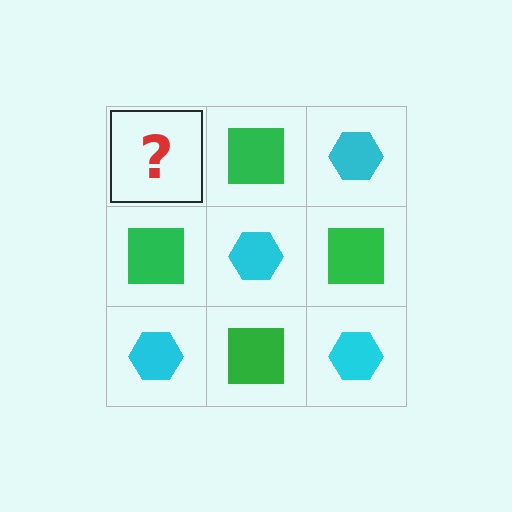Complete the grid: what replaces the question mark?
The question mark should be replaced with a cyan hexagon.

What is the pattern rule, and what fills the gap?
The rule is that it alternates cyan hexagon and green square in a checkerboard pattern. The gap should be filled with a cyan hexagon.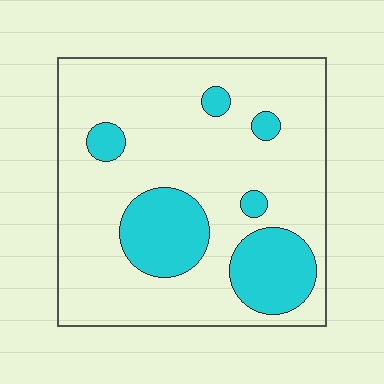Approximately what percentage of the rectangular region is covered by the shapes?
Approximately 20%.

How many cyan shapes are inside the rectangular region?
6.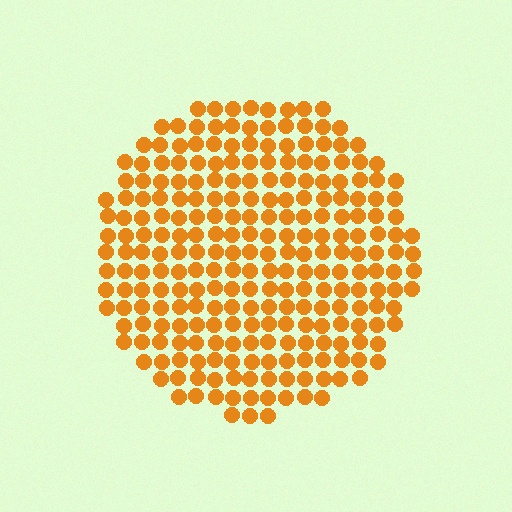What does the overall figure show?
The overall figure shows a circle.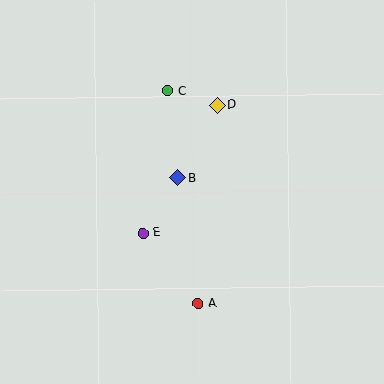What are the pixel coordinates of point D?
Point D is at (217, 105).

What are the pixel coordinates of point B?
Point B is at (177, 178).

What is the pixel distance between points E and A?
The distance between E and A is 90 pixels.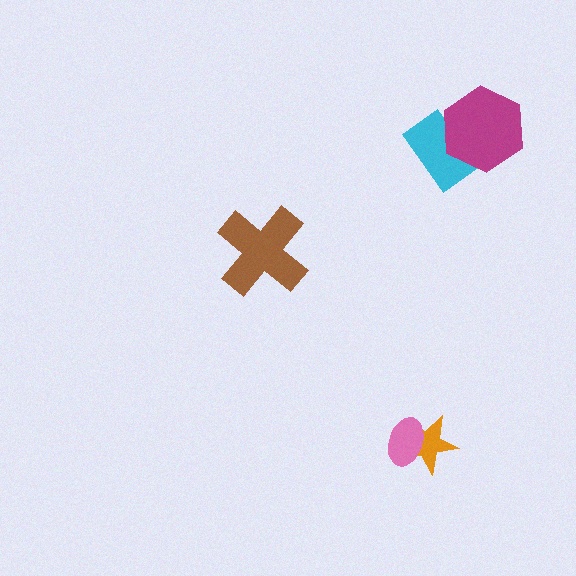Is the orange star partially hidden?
Yes, it is partially covered by another shape.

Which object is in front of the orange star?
The pink ellipse is in front of the orange star.